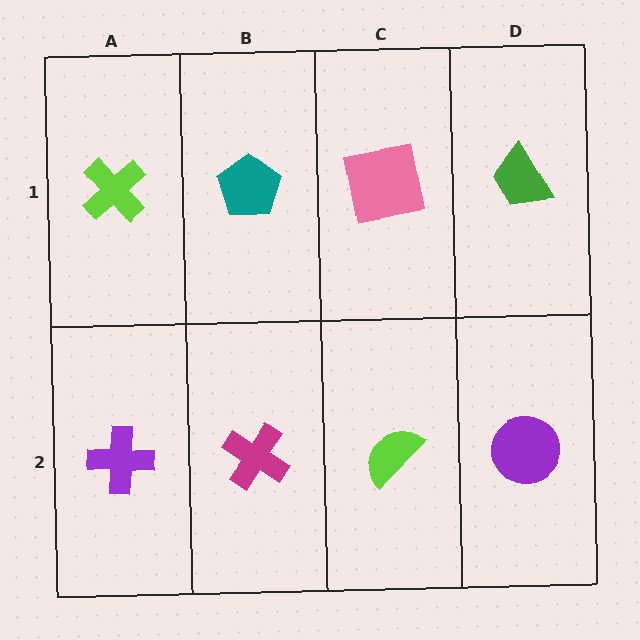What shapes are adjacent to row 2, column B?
A teal pentagon (row 1, column B), a purple cross (row 2, column A), a lime semicircle (row 2, column C).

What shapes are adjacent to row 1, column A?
A purple cross (row 2, column A), a teal pentagon (row 1, column B).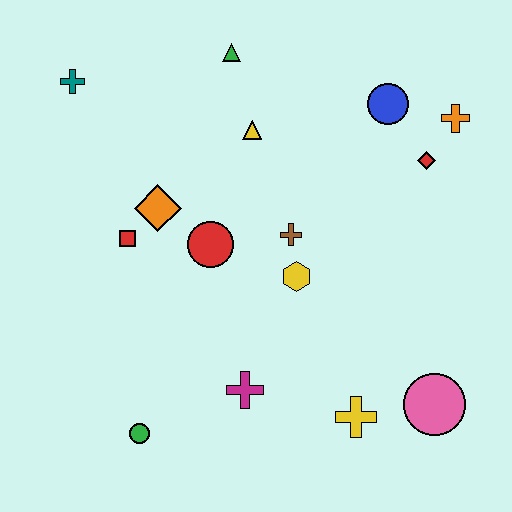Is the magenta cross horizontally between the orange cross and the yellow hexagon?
No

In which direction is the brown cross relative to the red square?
The brown cross is to the right of the red square.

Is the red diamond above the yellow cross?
Yes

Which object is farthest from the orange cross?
The green circle is farthest from the orange cross.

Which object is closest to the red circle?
The orange diamond is closest to the red circle.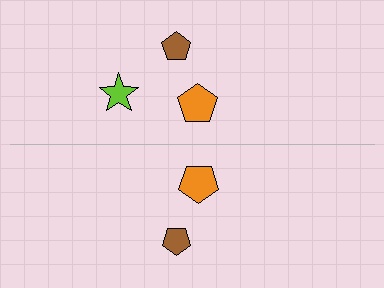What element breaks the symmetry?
A lime star is missing from the bottom side.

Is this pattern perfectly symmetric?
No, the pattern is not perfectly symmetric. A lime star is missing from the bottom side.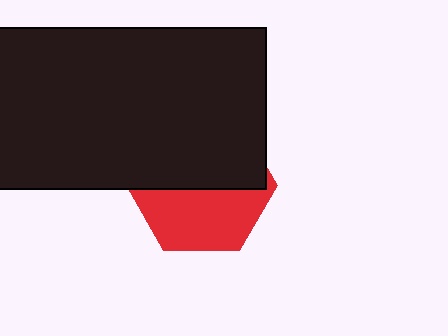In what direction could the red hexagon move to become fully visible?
The red hexagon could move down. That would shift it out from behind the black rectangle entirely.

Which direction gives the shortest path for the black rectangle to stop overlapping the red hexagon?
Moving up gives the shortest separation.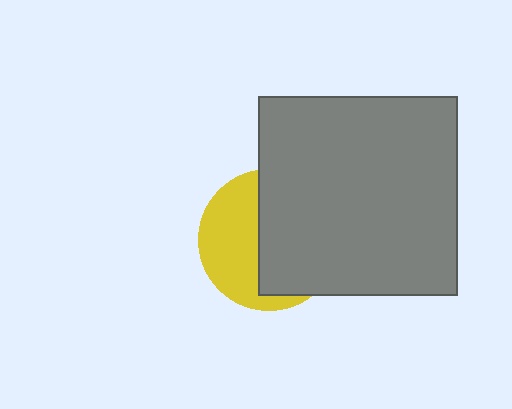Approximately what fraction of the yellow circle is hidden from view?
Roughly 56% of the yellow circle is hidden behind the gray square.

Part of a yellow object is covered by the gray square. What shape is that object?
It is a circle.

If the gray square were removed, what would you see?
You would see the complete yellow circle.